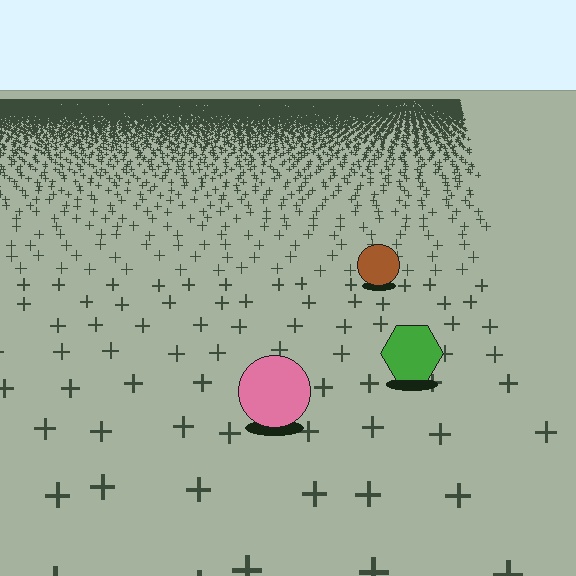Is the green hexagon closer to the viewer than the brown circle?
Yes. The green hexagon is closer — you can tell from the texture gradient: the ground texture is coarser near it.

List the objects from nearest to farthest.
From nearest to farthest: the pink circle, the green hexagon, the brown circle.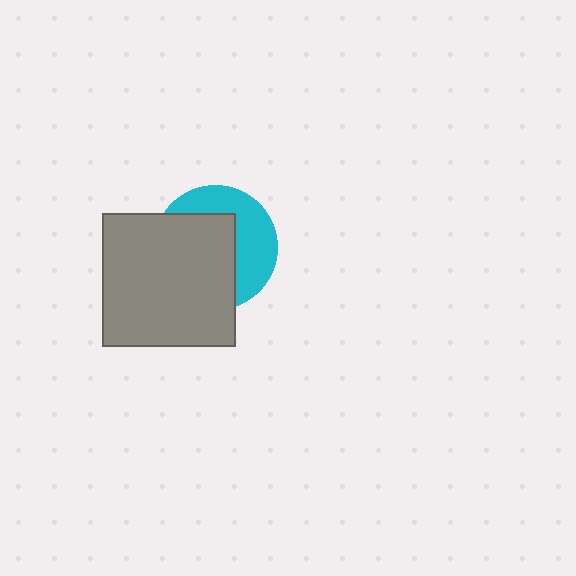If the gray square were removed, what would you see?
You would see the complete cyan circle.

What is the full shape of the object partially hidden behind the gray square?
The partially hidden object is a cyan circle.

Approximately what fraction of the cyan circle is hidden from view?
Roughly 57% of the cyan circle is hidden behind the gray square.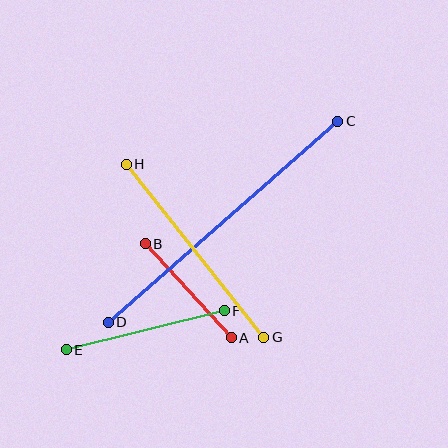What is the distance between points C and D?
The distance is approximately 305 pixels.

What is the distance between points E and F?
The distance is approximately 163 pixels.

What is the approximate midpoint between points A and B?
The midpoint is at approximately (188, 291) pixels.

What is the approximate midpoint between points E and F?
The midpoint is at approximately (145, 330) pixels.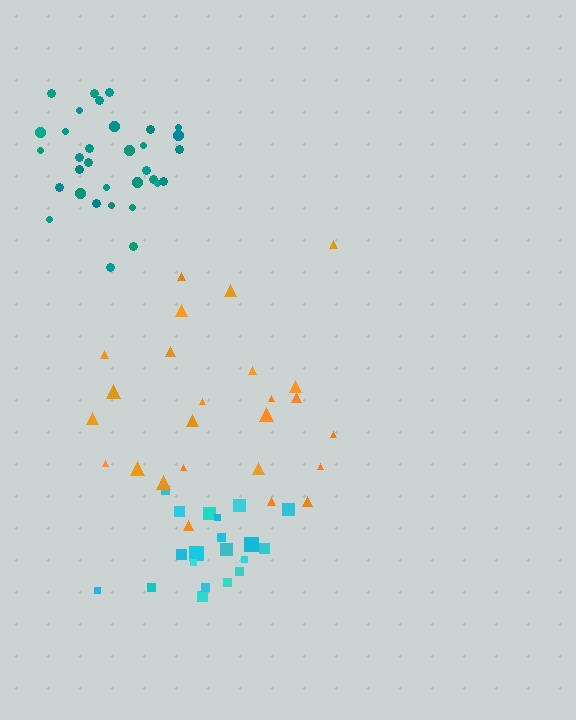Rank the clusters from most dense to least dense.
teal, cyan, orange.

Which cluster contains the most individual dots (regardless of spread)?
Teal (33).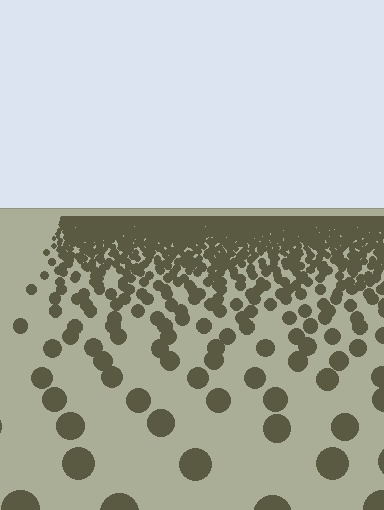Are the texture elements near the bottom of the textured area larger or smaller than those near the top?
Larger. Near the bottom, elements are closer to the viewer and appear at a bigger on-screen size.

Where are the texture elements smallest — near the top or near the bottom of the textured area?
Near the top.